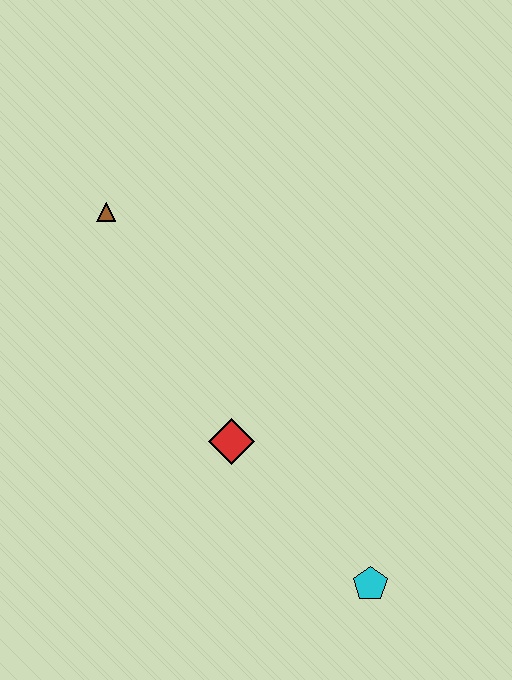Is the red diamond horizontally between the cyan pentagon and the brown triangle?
Yes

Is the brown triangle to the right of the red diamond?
No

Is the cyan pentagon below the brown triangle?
Yes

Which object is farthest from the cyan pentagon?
The brown triangle is farthest from the cyan pentagon.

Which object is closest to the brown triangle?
The red diamond is closest to the brown triangle.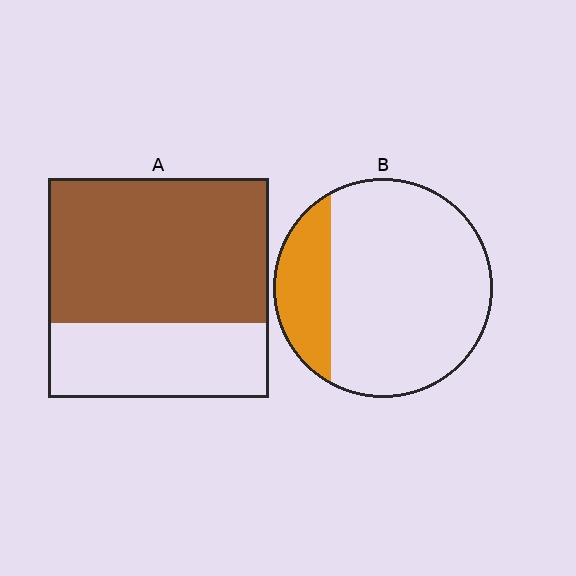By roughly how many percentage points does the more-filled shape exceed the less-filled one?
By roughly 45 percentage points (A over B).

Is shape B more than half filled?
No.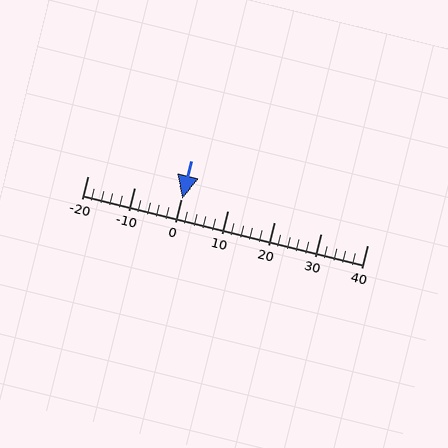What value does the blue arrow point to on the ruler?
The blue arrow points to approximately 0.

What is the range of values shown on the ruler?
The ruler shows values from -20 to 40.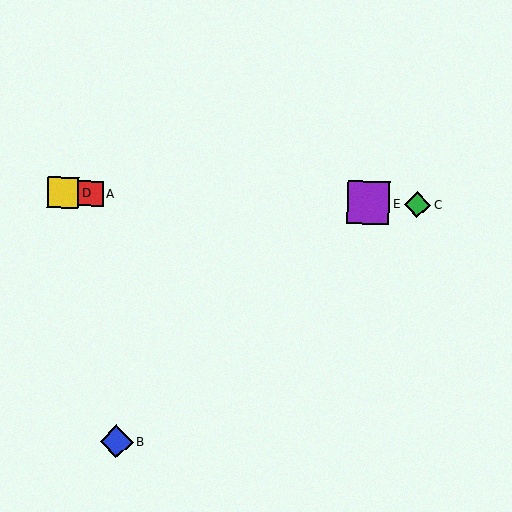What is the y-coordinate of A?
Object A is at y≈193.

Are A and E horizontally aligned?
Yes, both are at y≈193.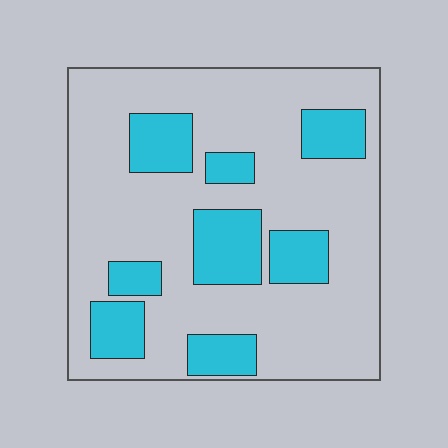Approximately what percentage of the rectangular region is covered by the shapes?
Approximately 25%.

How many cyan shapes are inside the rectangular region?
8.